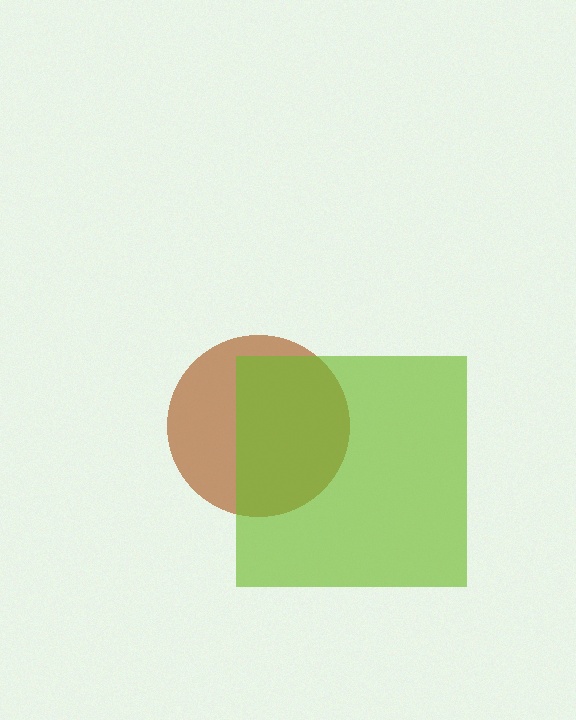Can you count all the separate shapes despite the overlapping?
Yes, there are 2 separate shapes.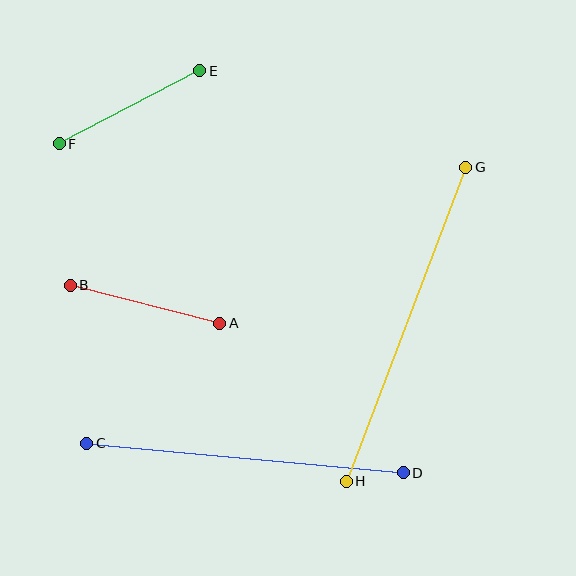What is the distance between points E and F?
The distance is approximately 158 pixels.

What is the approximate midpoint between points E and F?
The midpoint is at approximately (129, 107) pixels.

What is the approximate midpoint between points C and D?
The midpoint is at approximately (245, 458) pixels.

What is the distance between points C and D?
The distance is approximately 318 pixels.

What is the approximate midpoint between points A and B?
The midpoint is at approximately (145, 304) pixels.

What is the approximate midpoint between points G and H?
The midpoint is at approximately (406, 324) pixels.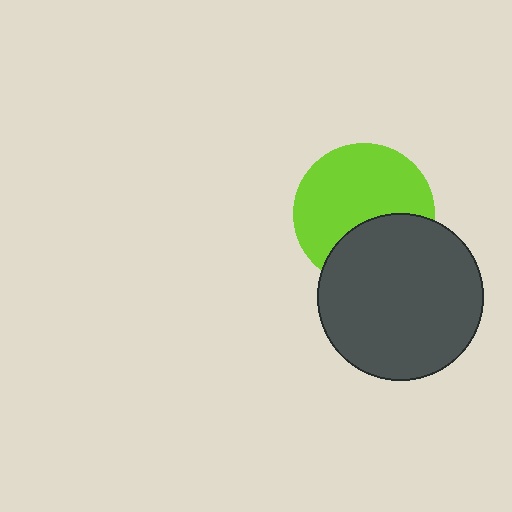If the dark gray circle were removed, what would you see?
You would see the complete lime circle.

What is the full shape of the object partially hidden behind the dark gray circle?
The partially hidden object is a lime circle.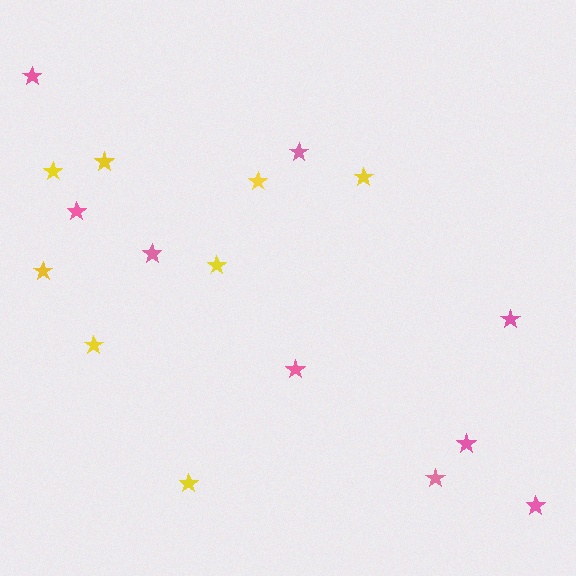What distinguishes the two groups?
There are 2 groups: one group of yellow stars (8) and one group of pink stars (9).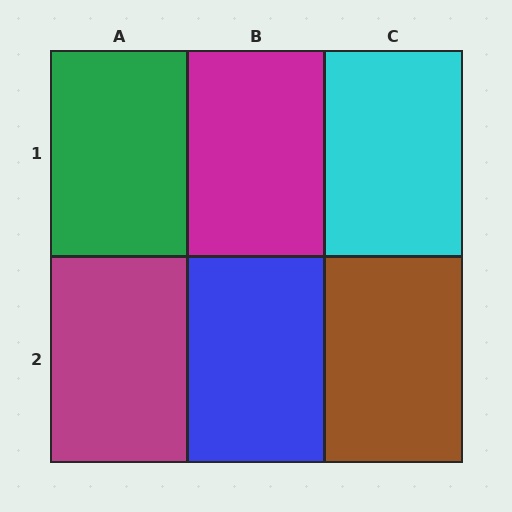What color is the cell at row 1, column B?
Magenta.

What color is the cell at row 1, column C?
Cyan.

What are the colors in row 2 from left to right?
Magenta, blue, brown.